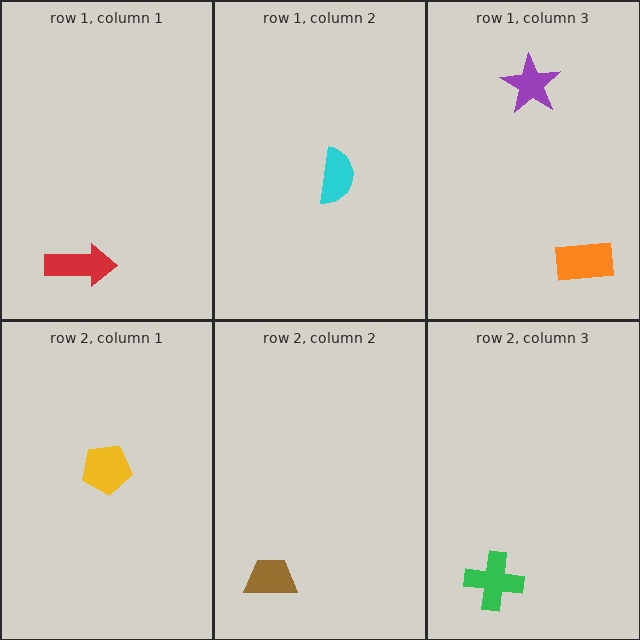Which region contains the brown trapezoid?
The row 2, column 2 region.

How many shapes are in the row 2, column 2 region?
1.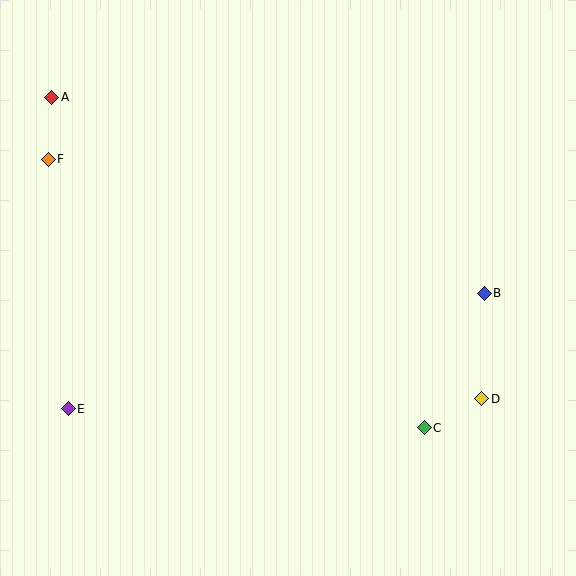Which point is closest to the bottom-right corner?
Point D is closest to the bottom-right corner.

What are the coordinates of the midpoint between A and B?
The midpoint between A and B is at (268, 195).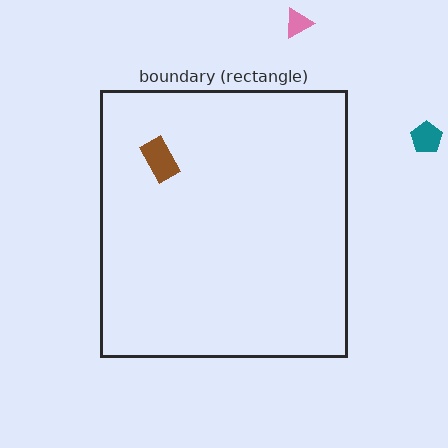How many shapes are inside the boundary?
1 inside, 2 outside.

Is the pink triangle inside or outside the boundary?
Outside.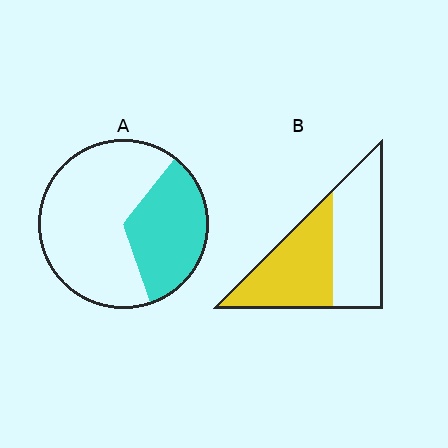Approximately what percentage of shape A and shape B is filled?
A is approximately 35% and B is approximately 50%.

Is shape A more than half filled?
No.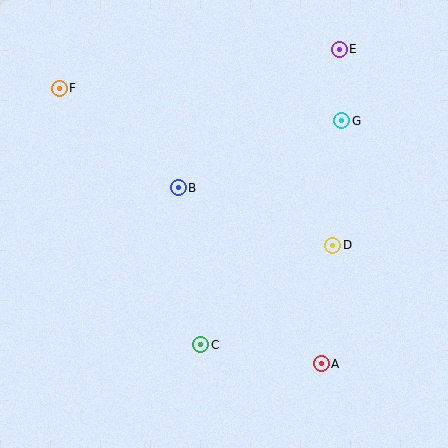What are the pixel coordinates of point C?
Point C is at (201, 345).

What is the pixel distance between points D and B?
The distance between D and B is 164 pixels.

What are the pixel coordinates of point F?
Point F is at (59, 88).